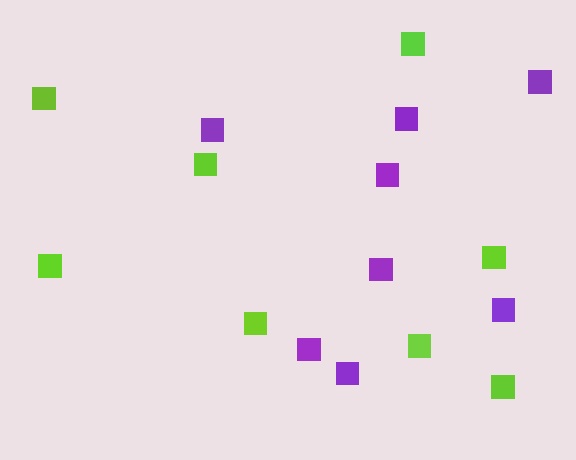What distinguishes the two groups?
There are 2 groups: one group of lime squares (8) and one group of purple squares (8).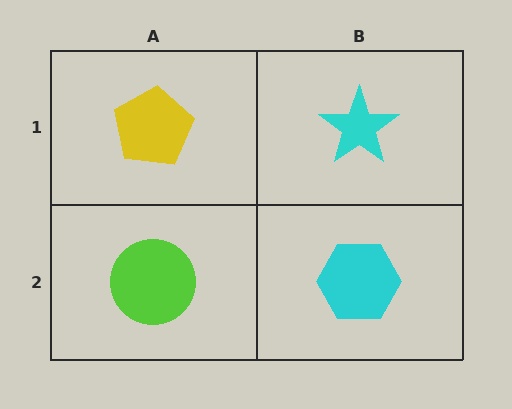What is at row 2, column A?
A lime circle.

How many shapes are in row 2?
2 shapes.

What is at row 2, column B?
A cyan hexagon.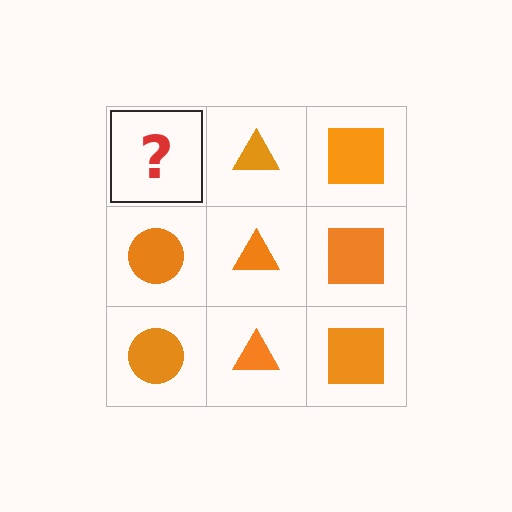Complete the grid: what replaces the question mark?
The question mark should be replaced with an orange circle.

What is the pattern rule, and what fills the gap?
The rule is that each column has a consistent shape. The gap should be filled with an orange circle.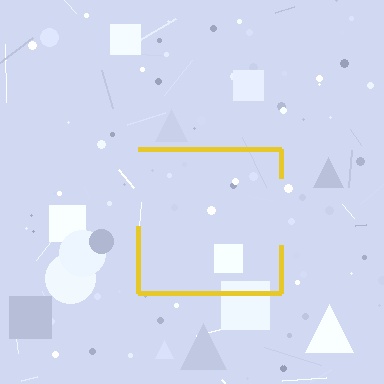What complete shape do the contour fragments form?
The contour fragments form a square.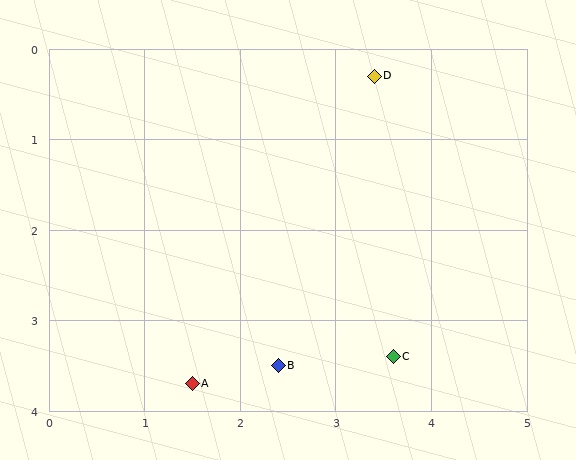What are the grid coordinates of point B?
Point B is at approximately (2.4, 3.5).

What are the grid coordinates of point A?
Point A is at approximately (1.5, 3.7).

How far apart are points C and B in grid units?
Points C and B are about 1.2 grid units apart.